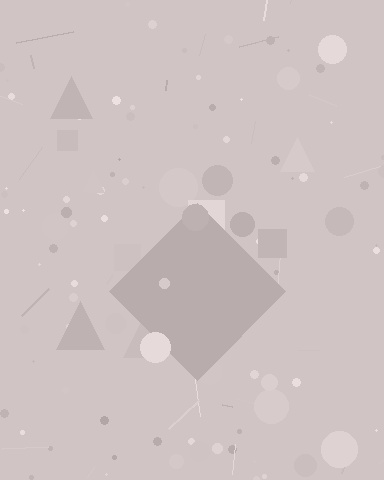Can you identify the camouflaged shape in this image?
The camouflaged shape is a diamond.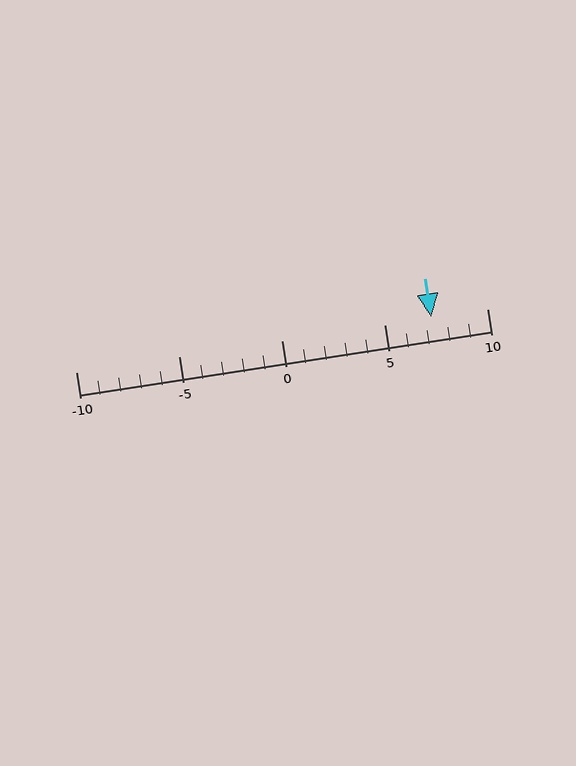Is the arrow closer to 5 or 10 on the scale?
The arrow is closer to 5.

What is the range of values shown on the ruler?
The ruler shows values from -10 to 10.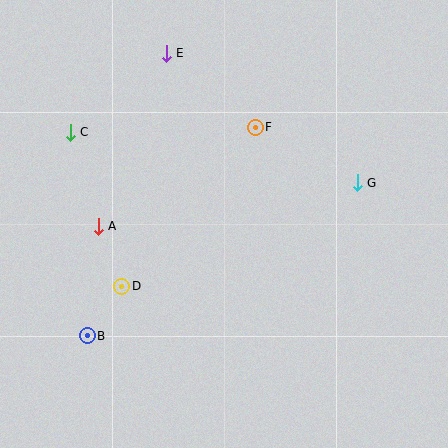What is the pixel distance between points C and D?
The distance between C and D is 163 pixels.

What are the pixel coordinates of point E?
Point E is at (166, 53).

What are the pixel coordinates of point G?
Point G is at (357, 183).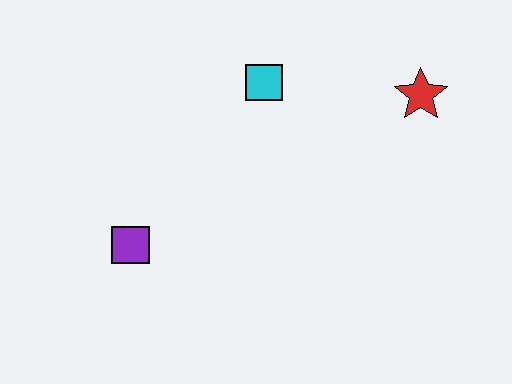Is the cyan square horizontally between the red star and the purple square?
Yes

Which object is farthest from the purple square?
The red star is farthest from the purple square.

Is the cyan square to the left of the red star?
Yes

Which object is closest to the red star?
The cyan square is closest to the red star.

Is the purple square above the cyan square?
No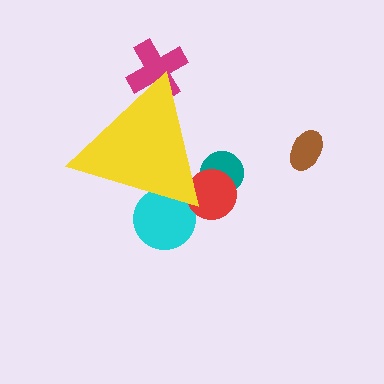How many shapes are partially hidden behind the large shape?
4 shapes are partially hidden.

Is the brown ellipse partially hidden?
No, the brown ellipse is fully visible.